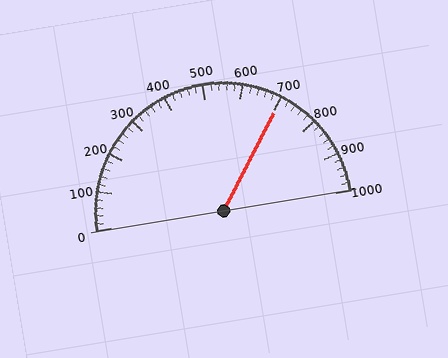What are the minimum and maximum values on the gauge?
The gauge ranges from 0 to 1000.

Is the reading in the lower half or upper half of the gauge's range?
The reading is in the upper half of the range (0 to 1000).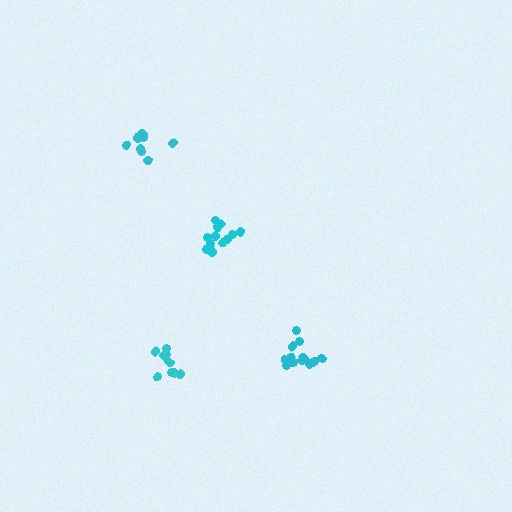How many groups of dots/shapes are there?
There are 4 groups.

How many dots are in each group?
Group 1: 10 dots, Group 2: 9 dots, Group 3: 13 dots, Group 4: 13 dots (45 total).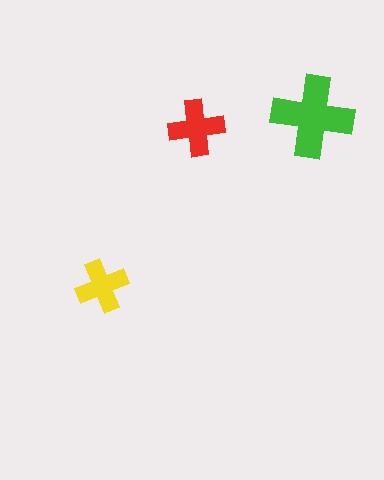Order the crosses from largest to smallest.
the green one, the red one, the yellow one.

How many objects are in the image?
There are 3 objects in the image.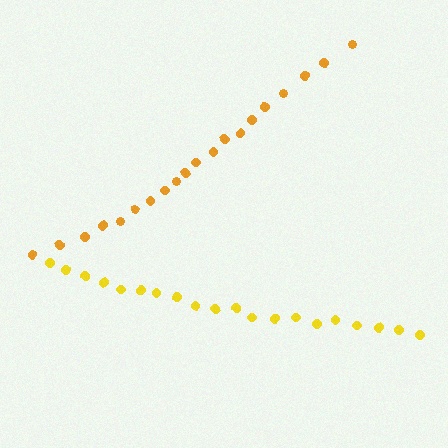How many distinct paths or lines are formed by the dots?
There are 2 distinct paths.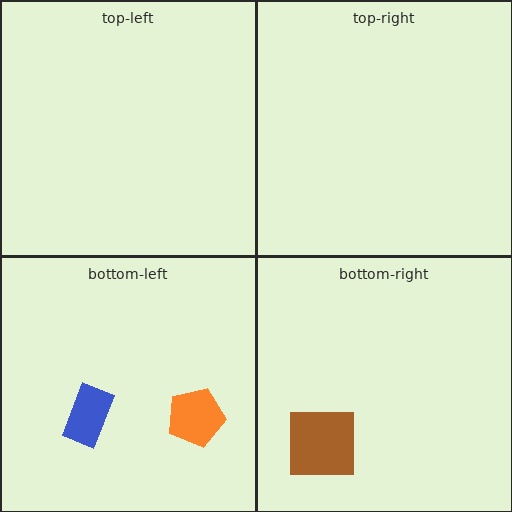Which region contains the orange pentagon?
The bottom-left region.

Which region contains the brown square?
The bottom-right region.